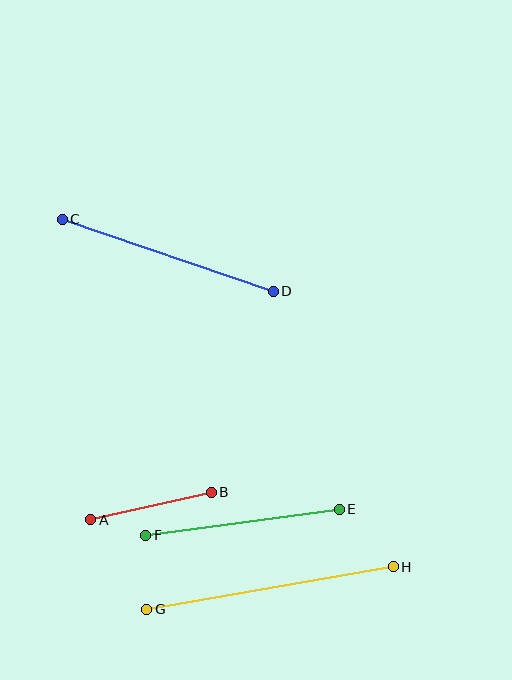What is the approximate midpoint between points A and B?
The midpoint is at approximately (151, 506) pixels.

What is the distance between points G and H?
The distance is approximately 250 pixels.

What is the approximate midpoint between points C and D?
The midpoint is at approximately (168, 255) pixels.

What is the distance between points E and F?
The distance is approximately 195 pixels.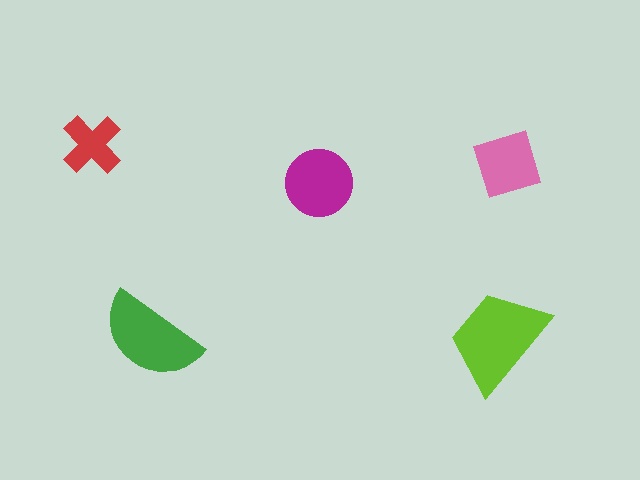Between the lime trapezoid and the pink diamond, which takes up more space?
The lime trapezoid.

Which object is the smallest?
The red cross.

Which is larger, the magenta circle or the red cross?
The magenta circle.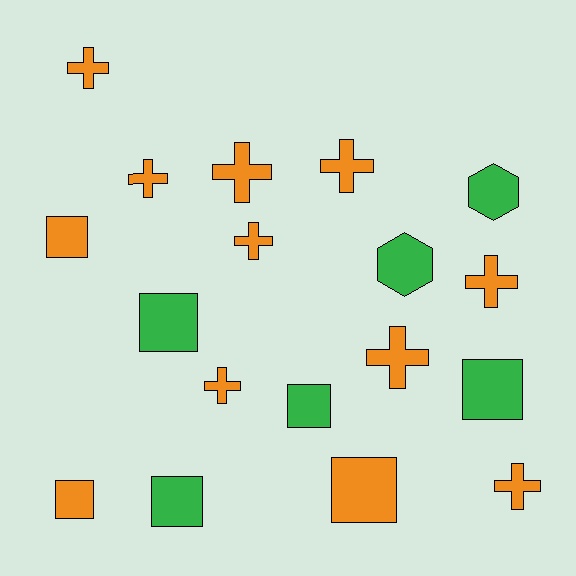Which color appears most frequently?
Orange, with 12 objects.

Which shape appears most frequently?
Cross, with 9 objects.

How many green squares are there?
There are 4 green squares.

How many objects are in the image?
There are 18 objects.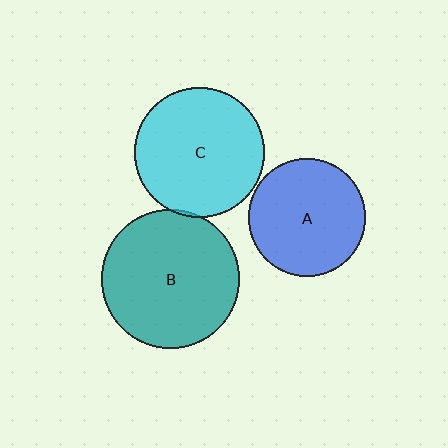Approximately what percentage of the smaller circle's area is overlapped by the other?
Approximately 5%.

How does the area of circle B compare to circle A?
Approximately 1.4 times.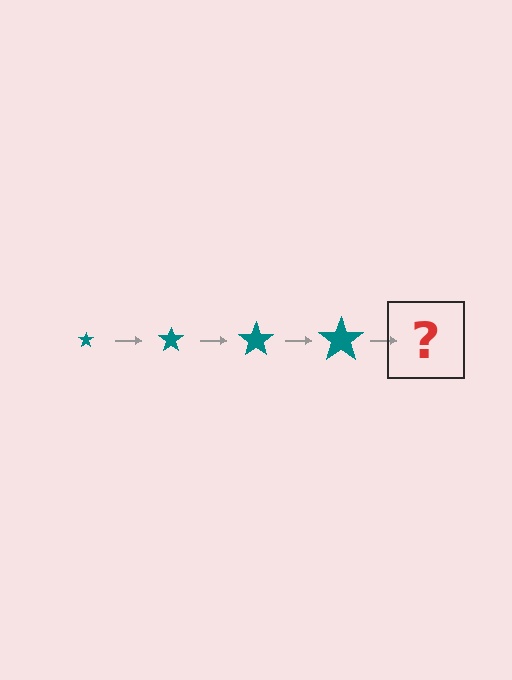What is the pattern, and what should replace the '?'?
The pattern is that the star gets progressively larger each step. The '?' should be a teal star, larger than the previous one.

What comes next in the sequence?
The next element should be a teal star, larger than the previous one.